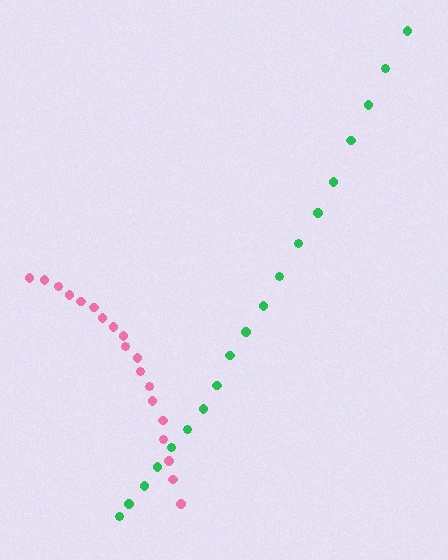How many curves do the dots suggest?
There are 2 distinct paths.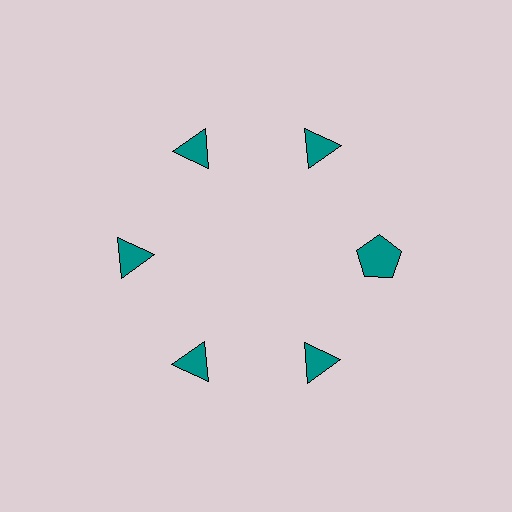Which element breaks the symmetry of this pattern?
The teal pentagon at roughly the 3 o'clock position breaks the symmetry. All other shapes are teal triangles.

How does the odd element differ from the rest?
It has a different shape: pentagon instead of triangle.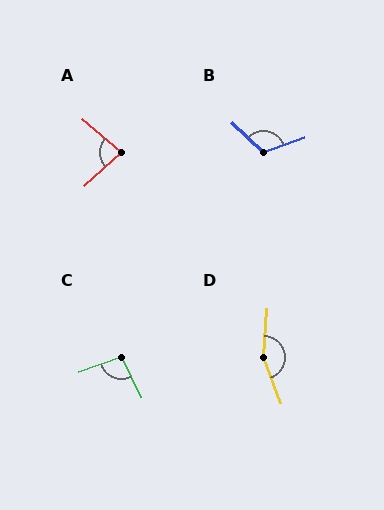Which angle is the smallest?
A, at approximately 82 degrees.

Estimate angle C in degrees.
Approximately 97 degrees.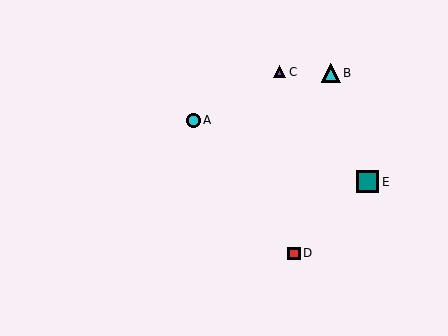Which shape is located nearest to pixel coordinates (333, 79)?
The cyan triangle (labeled B) at (331, 73) is nearest to that location.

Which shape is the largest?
The teal square (labeled E) is the largest.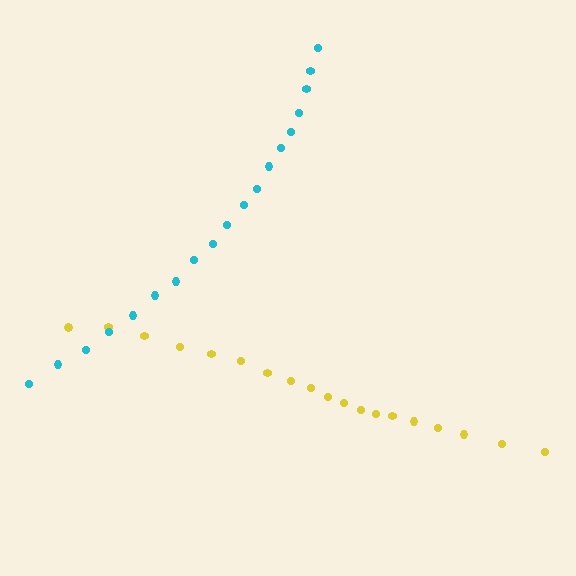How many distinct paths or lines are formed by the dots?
There are 2 distinct paths.